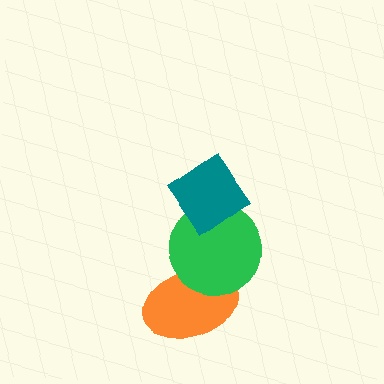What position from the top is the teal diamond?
The teal diamond is 1st from the top.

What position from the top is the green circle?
The green circle is 2nd from the top.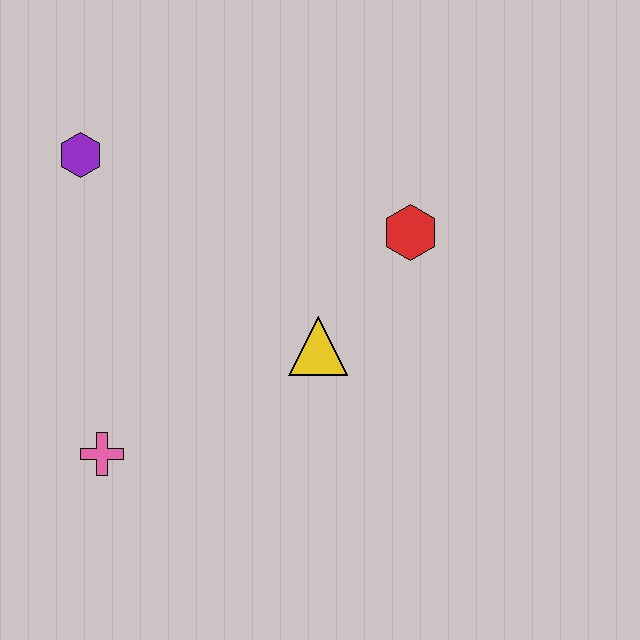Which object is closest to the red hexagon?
The yellow triangle is closest to the red hexagon.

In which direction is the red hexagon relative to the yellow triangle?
The red hexagon is above the yellow triangle.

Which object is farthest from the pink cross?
The red hexagon is farthest from the pink cross.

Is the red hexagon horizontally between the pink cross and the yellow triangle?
No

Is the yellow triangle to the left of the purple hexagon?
No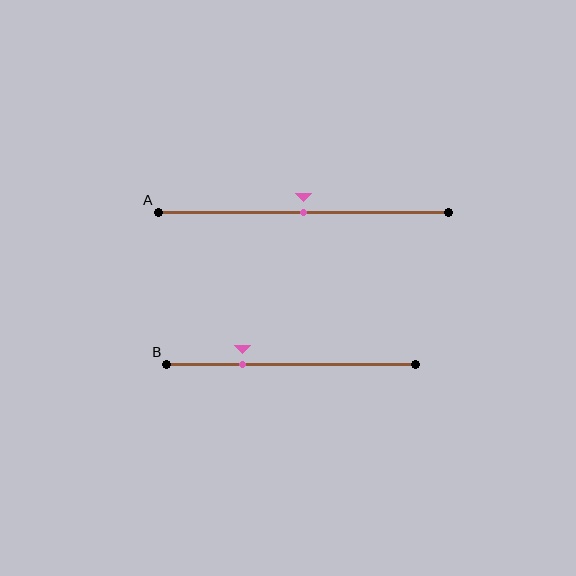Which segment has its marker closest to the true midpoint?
Segment A has its marker closest to the true midpoint.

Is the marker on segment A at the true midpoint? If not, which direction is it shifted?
Yes, the marker on segment A is at the true midpoint.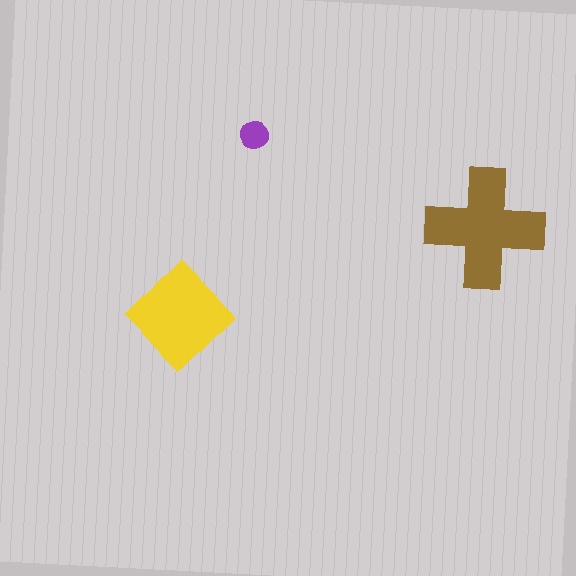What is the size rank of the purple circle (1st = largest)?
3rd.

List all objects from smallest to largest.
The purple circle, the yellow diamond, the brown cross.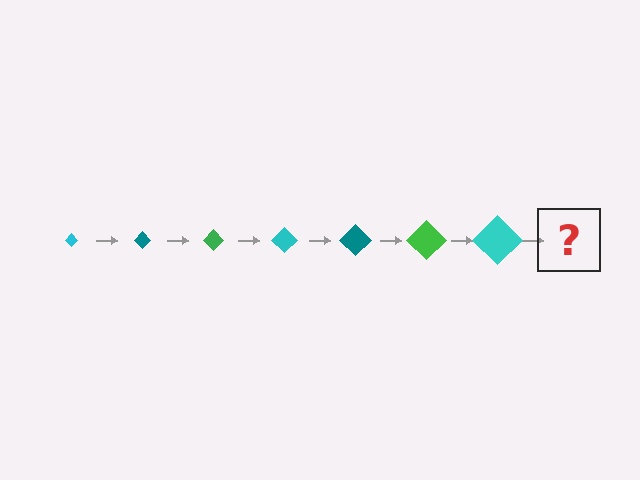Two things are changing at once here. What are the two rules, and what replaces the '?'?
The two rules are that the diamond grows larger each step and the color cycles through cyan, teal, and green. The '?' should be a teal diamond, larger than the previous one.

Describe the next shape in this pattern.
It should be a teal diamond, larger than the previous one.